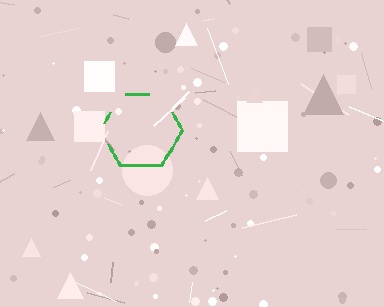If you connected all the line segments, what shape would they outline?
They would outline a hexagon.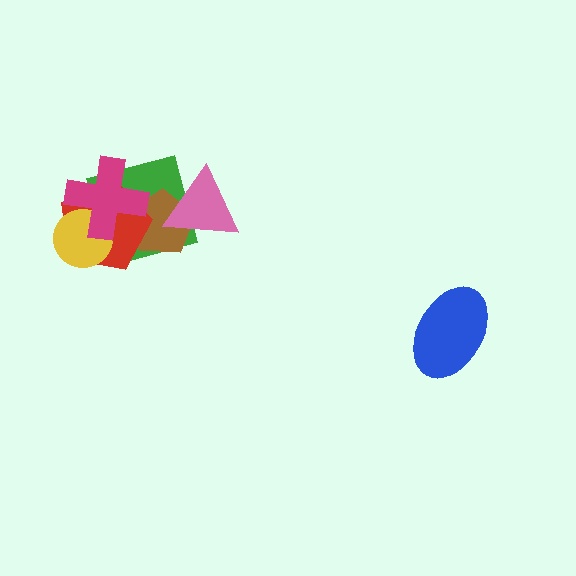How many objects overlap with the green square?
5 objects overlap with the green square.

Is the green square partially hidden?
Yes, it is partially covered by another shape.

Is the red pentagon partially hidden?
Yes, it is partially covered by another shape.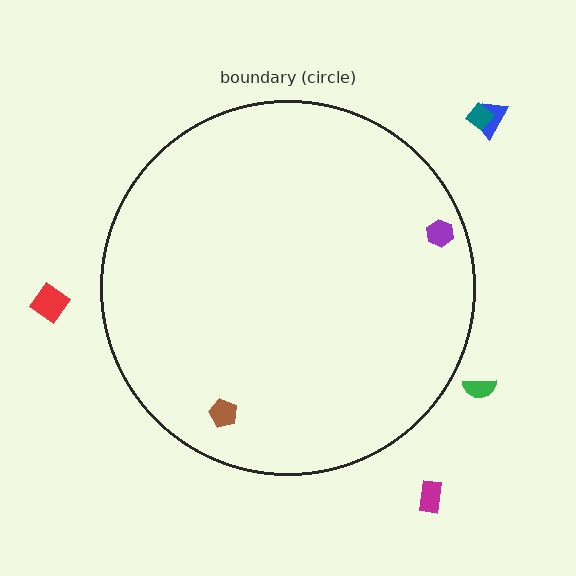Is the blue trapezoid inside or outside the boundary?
Outside.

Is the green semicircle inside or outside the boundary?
Outside.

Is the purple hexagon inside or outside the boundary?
Inside.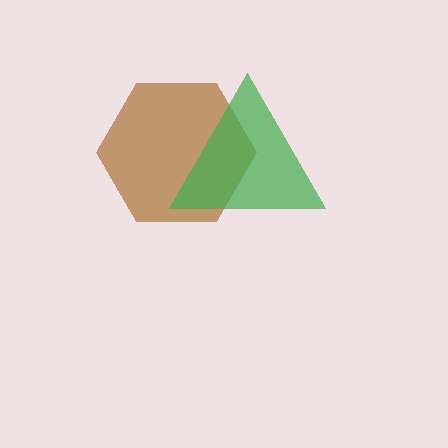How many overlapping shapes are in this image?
There are 2 overlapping shapes in the image.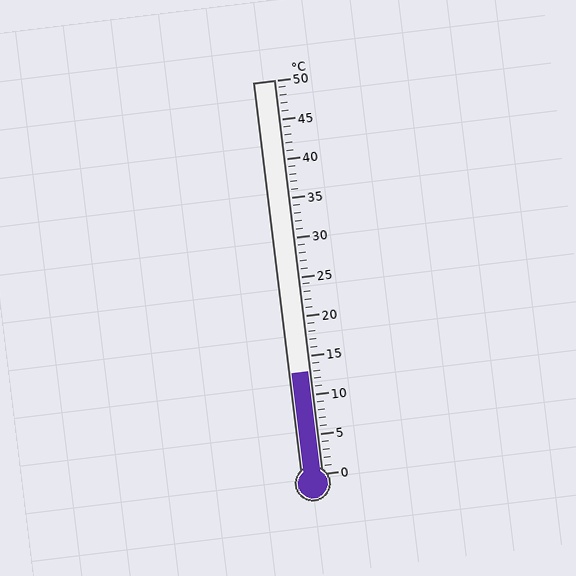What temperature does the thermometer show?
The thermometer shows approximately 13°C.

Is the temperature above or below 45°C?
The temperature is below 45°C.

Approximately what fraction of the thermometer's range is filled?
The thermometer is filled to approximately 25% of its range.